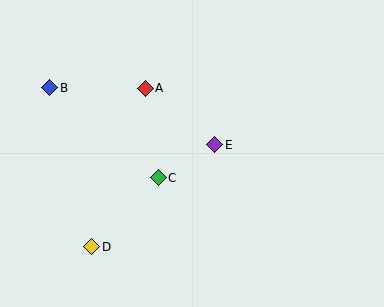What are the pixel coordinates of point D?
Point D is at (92, 247).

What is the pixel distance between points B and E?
The distance between B and E is 174 pixels.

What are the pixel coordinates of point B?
Point B is at (50, 88).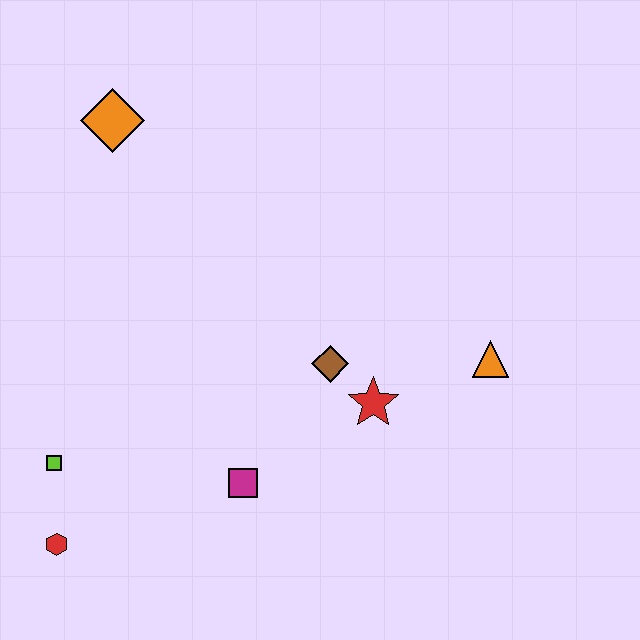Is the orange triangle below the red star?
No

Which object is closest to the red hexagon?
The lime square is closest to the red hexagon.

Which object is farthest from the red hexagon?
The orange triangle is farthest from the red hexagon.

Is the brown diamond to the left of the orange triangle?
Yes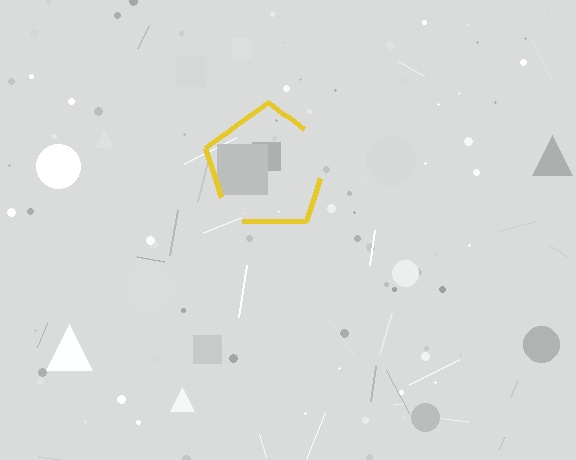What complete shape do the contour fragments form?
The contour fragments form a pentagon.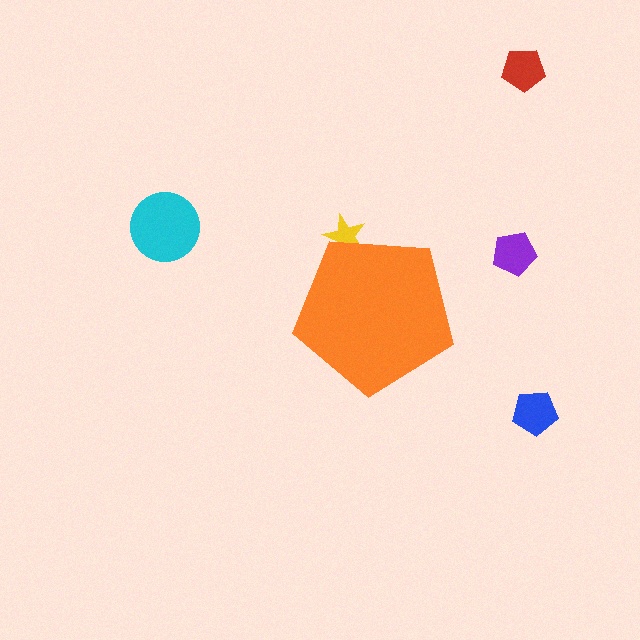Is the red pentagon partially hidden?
No, the red pentagon is fully visible.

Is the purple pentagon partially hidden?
No, the purple pentagon is fully visible.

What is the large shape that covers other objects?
An orange pentagon.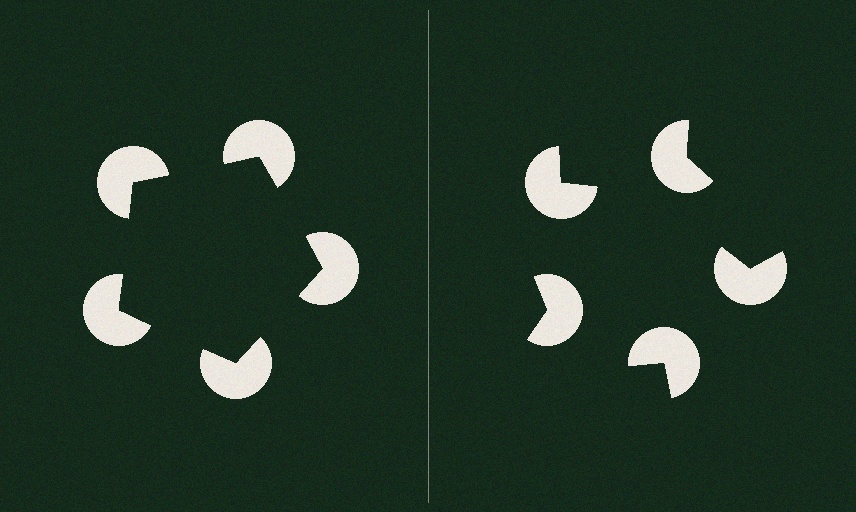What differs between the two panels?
The pac-man discs are positioned identically on both sides; only the wedge orientations differ. On the left they align to a pentagon; on the right they are misaligned.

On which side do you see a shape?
An illusory pentagon appears on the left side. On the right side the wedge cuts are rotated, so no coherent shape forms.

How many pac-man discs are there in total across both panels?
10 — 5 on each side.